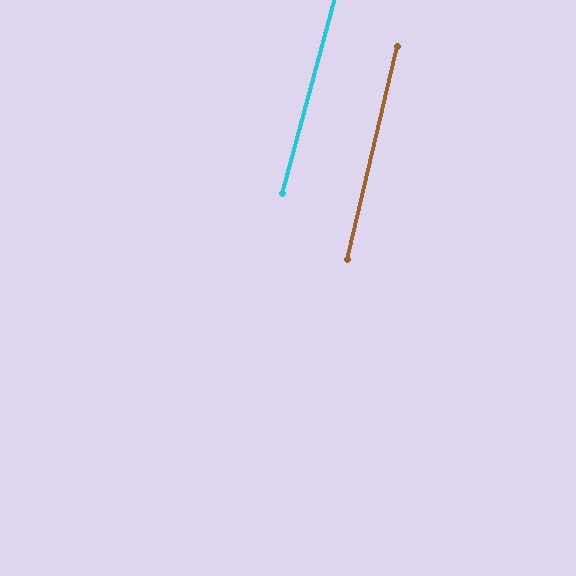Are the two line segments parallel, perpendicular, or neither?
Parallel — their directions differ by only 1.5°.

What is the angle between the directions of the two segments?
Approximately 2 degrees.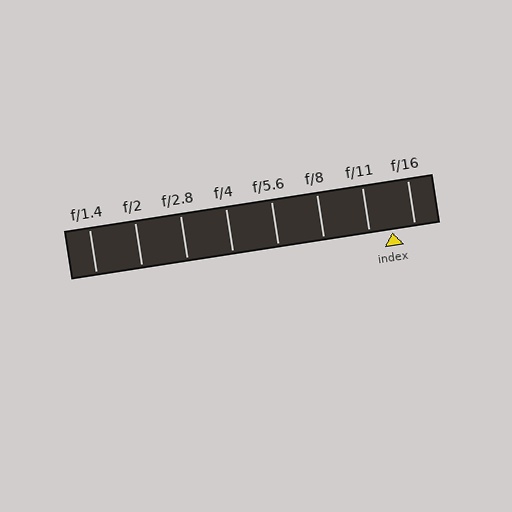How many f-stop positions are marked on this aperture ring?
There are 8 f-stop positions marked.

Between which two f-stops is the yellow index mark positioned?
The index mark is between f/11 and f/16.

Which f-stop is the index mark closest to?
The index mark is closest to f/16.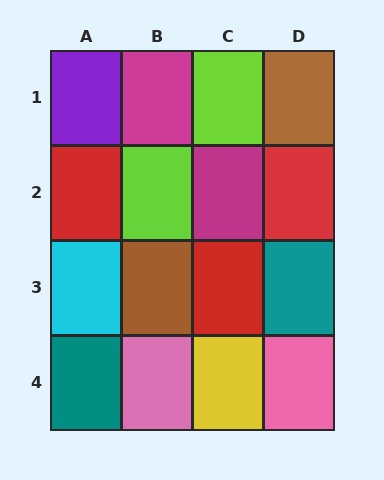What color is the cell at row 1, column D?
Brown.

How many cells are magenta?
2 cells are magenta.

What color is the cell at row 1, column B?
Magenta.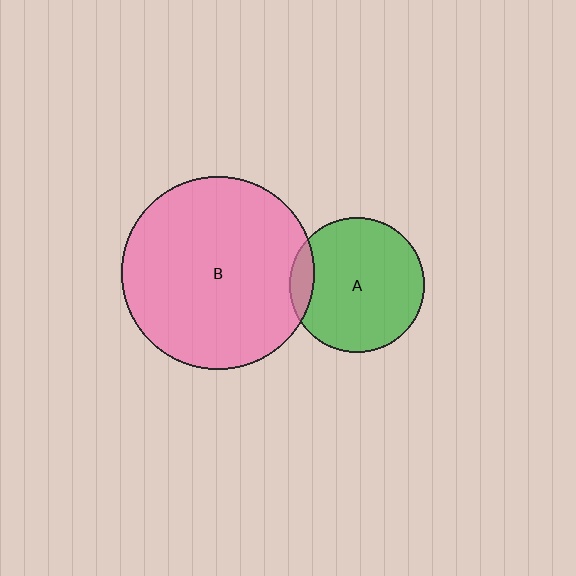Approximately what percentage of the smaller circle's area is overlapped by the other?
Approximately 10%.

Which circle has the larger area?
Circle B (pink).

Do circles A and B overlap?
Yes.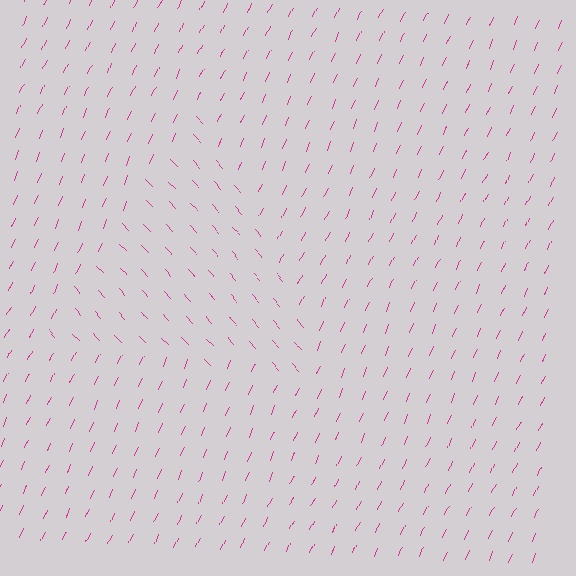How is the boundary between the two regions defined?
The boundary is defined purely by a change in line orientation (approximately 67 degrees difference). All lines are the same color and thickness.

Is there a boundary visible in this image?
Yes, there is a texture boundary formed by a change in line orientation.